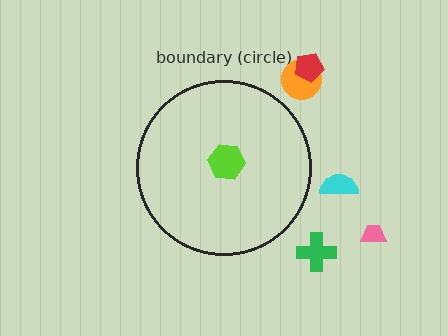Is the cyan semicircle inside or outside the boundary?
Outside.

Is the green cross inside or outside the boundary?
Outside.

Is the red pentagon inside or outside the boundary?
Outside.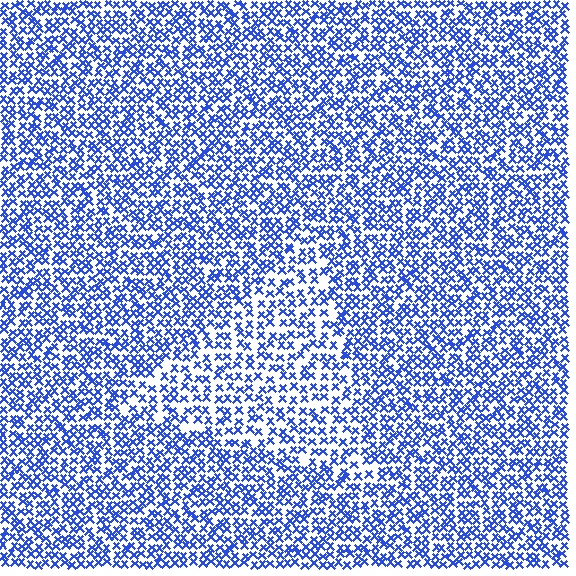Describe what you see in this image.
The image contains small blue elements arranged at two different densities. A triangle-shaped region is visible where the elements are less densely packed than the surrounding area.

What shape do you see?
I see a triangle.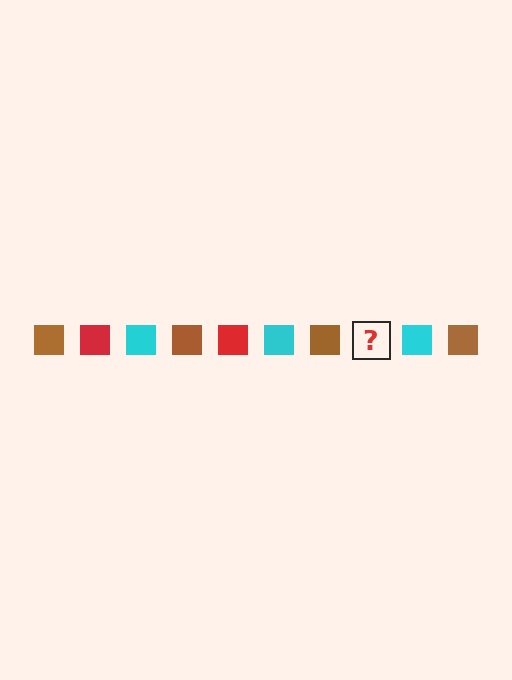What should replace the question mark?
The question mark should be replaced with a red square.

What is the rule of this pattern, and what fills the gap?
The rule is that the pattern cycles through brown, red, cyan squares. The gap should be filled with a red square.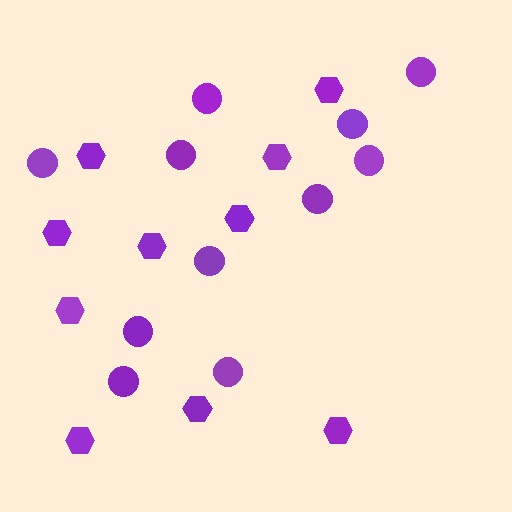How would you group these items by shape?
There are 2 groups: one group of hexagons (10) and one group of circles (11).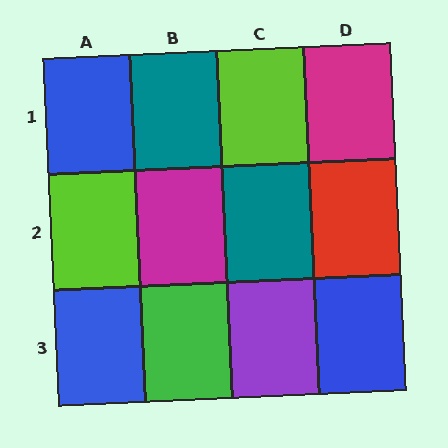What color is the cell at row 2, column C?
Teal.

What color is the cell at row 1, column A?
Blue.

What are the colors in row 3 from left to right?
Blue, green, purple, blue.